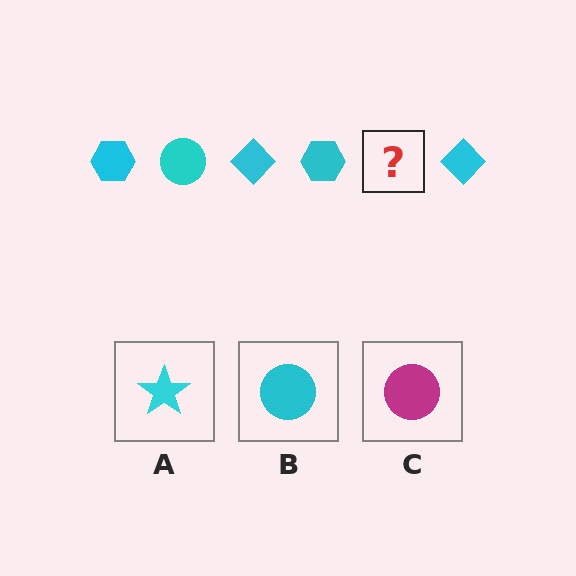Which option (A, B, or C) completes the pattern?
B.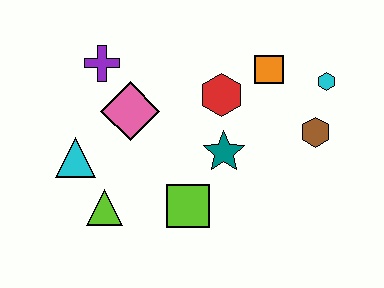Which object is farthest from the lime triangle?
The cyan hexagon is farthest from the lime triangle.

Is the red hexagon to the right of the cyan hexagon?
No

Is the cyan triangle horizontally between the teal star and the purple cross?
No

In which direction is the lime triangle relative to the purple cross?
The lime triangle is below the purple cross.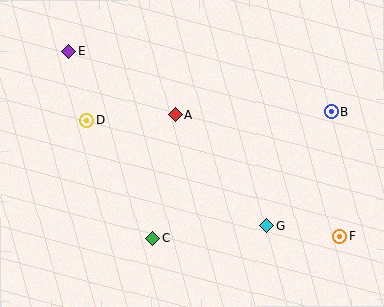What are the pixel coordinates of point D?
Point D is at (86, 120).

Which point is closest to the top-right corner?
Point B is closest to the top-right corner.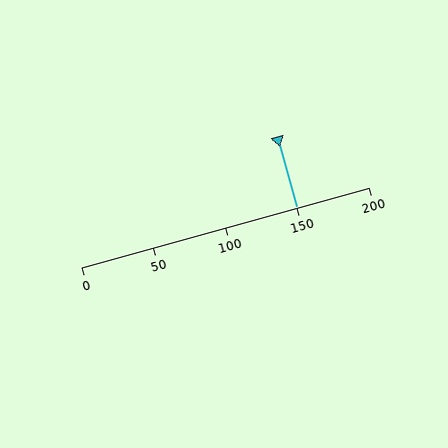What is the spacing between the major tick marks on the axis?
The major ticks are spaced 50 apart.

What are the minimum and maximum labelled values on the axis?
The axis runs from 0 to 200.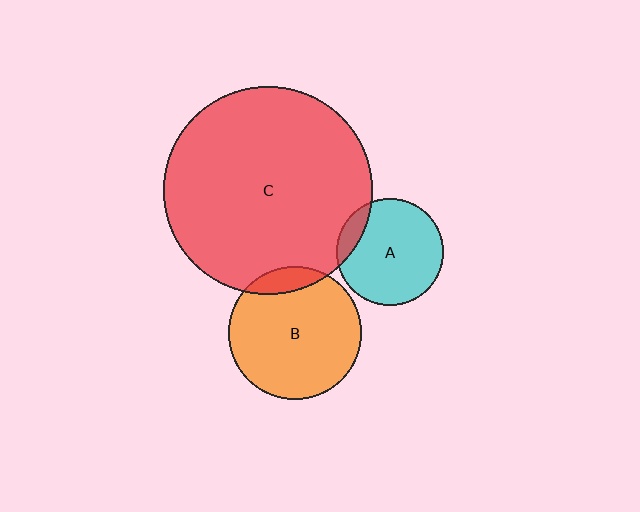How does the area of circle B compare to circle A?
Approximately 1.6 times.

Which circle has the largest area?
Circle C (red).